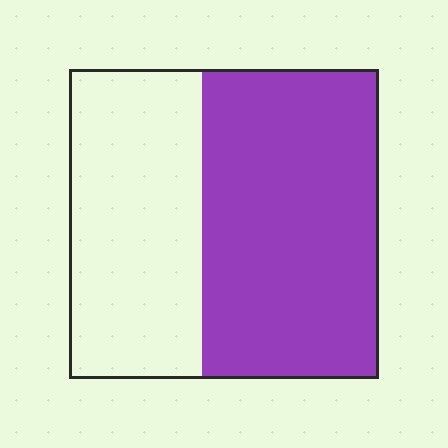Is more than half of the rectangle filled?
Yes.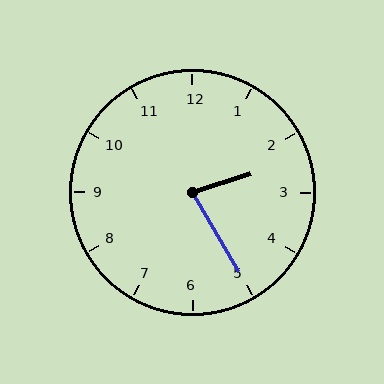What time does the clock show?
2:25.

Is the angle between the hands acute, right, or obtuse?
It is acute.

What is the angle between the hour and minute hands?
Approximately 78 degrees.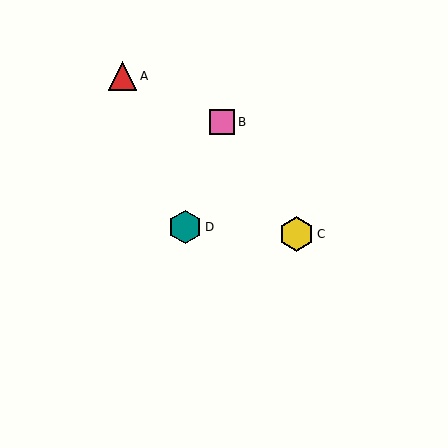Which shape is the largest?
The yellow hexagon (labeled C) is the largest.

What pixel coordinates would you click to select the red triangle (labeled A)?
Click at (122, 76) to select the red triangle A.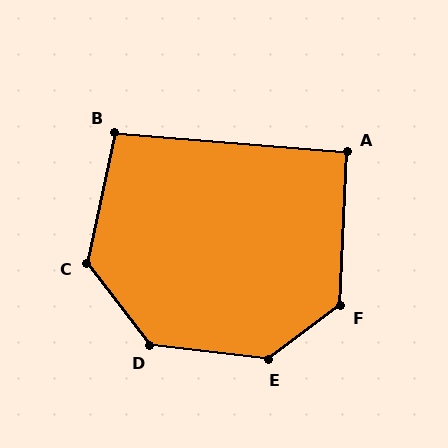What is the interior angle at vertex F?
Approximately 129 degrees (obtuse).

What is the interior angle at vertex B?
Approximately 97 degrees (obtuse).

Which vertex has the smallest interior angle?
A, at approximately 92 degrees.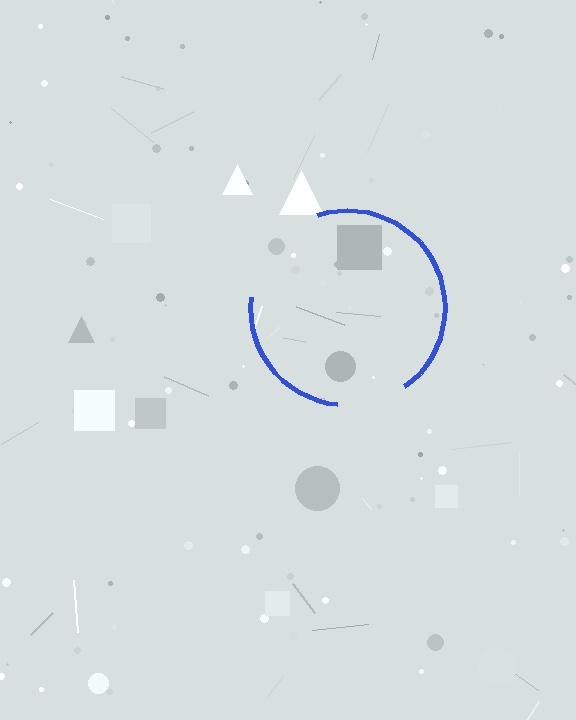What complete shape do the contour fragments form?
The contour fragments form a circle.